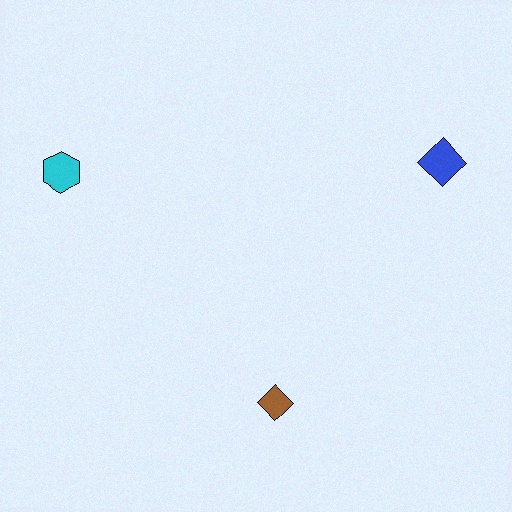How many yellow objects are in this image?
There are no yellow objects.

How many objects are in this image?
There are 3 objects.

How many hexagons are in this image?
There is 1 hexagon.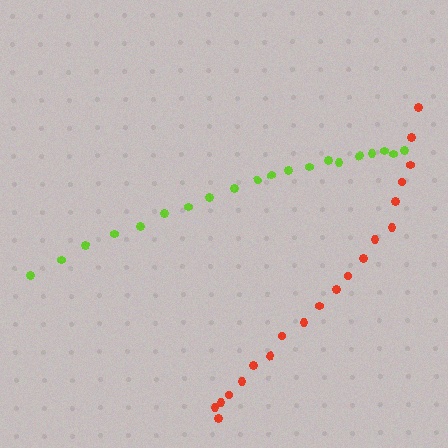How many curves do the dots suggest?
There are 2 distinct paths.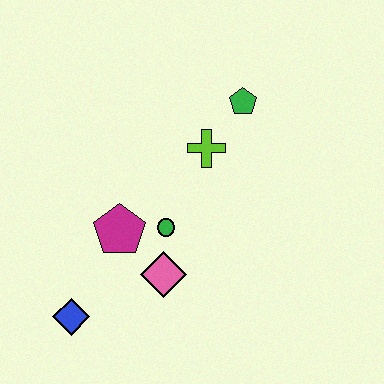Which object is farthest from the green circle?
The green pentagon is farthest from the green circle.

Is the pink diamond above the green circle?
No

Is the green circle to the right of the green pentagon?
No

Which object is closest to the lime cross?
The green pentagon is closest to the lime cross.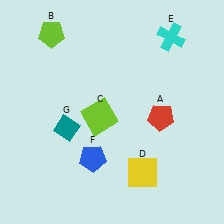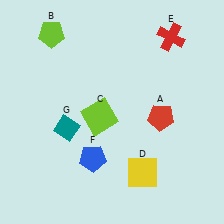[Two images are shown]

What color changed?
The cross (E) changed from cyan in Image 1 to red in Image 2.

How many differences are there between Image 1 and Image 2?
There is 1 difference between the two images.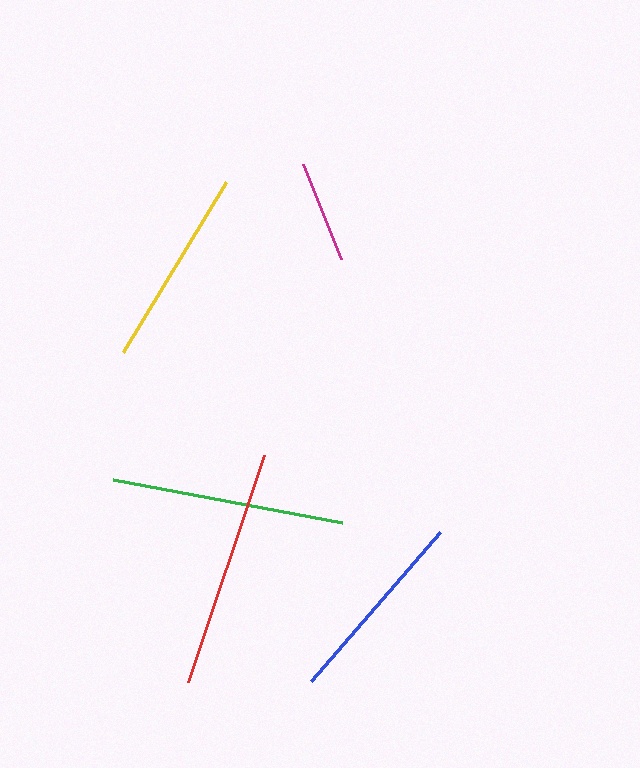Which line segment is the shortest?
The magenta line is the shortest at approximately 103 pixels.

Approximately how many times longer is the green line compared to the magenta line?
The green line is approximately 2.3 times the length of the magenta line.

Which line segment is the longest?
The red line is the longest at approximately 239 pixels.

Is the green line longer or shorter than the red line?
The red line is longer than the green line.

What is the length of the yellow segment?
The yellow segment is approximately 199 pixels long.